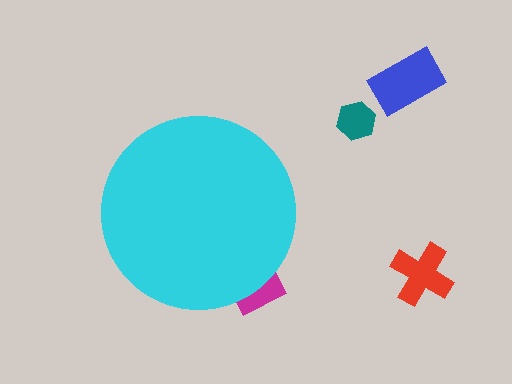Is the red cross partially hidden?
No, the red cross is fully visible.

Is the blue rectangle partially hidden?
No, the blue rectangle is fully visible.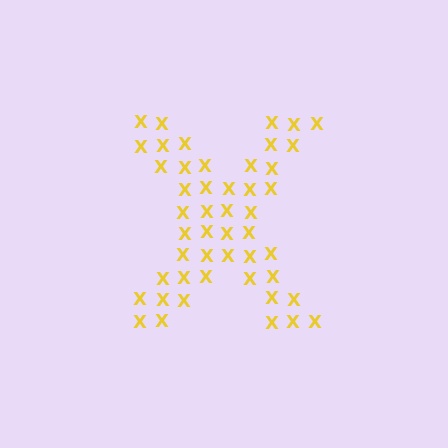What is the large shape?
The large shape is the letter X.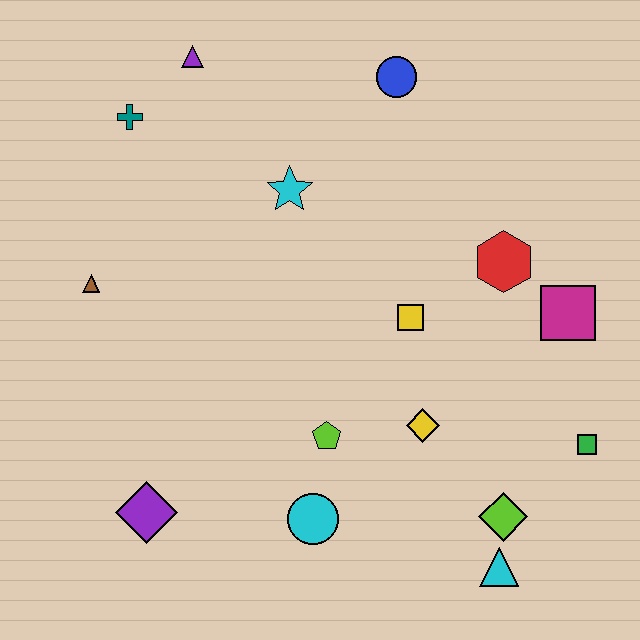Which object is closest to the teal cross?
The purple triangle is closest to the teal cross.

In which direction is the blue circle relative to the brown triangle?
The blue circle is to the right of the brown triangle.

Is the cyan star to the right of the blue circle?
No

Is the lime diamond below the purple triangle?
Yes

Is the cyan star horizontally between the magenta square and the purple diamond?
Yes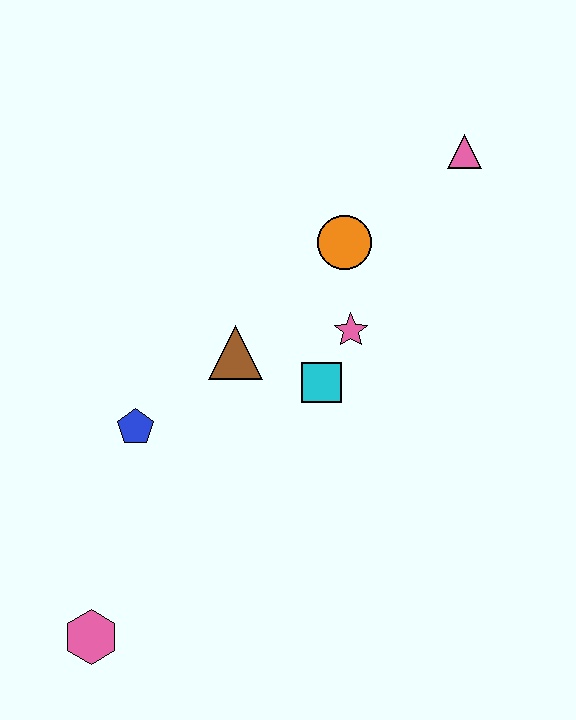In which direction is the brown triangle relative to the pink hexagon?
The brown triangle is above the pink hexagon.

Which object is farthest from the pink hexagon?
The pink triangle is farthest from the pink hexagon.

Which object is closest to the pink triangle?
The orange circle is closest to the pink triangle.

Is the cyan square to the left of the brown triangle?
No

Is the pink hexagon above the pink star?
No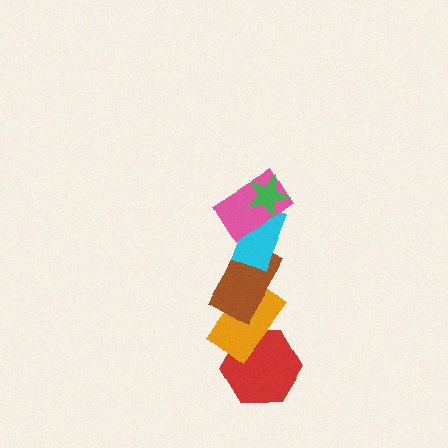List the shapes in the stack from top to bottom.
From top to bottom: the green star, the pink rectangle, the cyan rectangle, the brown rectangle, the orange rectangle, the red hexagon.